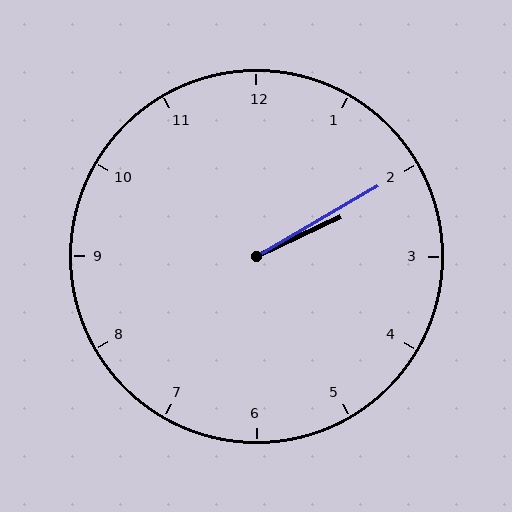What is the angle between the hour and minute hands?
Approximately 5 degrees.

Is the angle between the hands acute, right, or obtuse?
It is acute.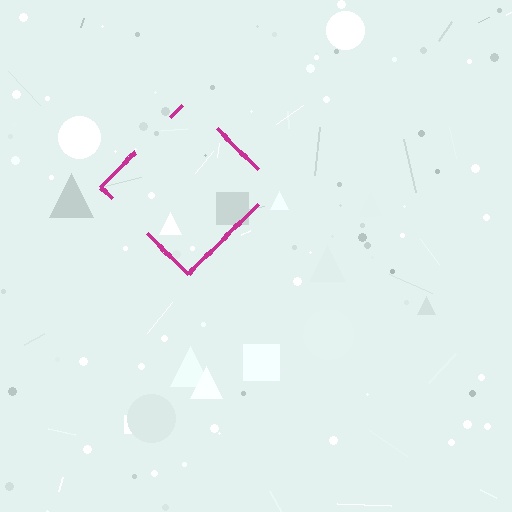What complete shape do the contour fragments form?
The contour fragments form a diamond.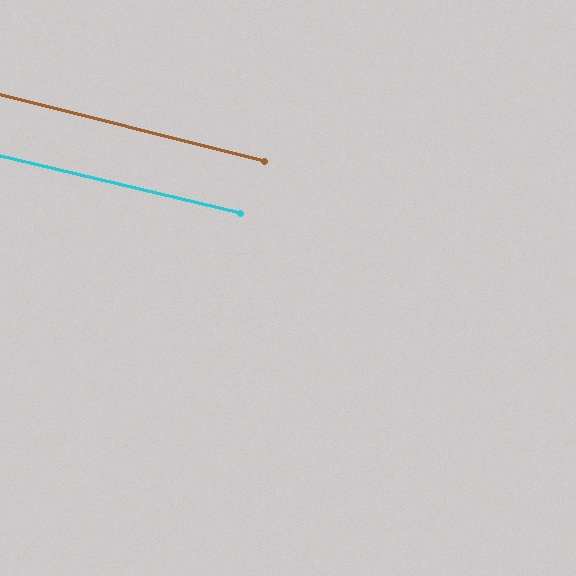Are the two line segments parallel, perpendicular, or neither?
Parallel — their directions differ by only 0.7°.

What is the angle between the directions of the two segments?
Approximately 1 degree.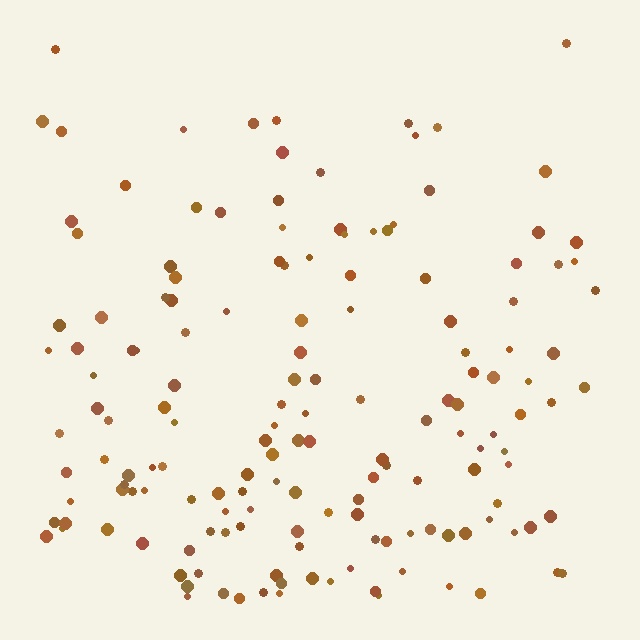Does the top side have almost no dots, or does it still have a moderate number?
Still a moderate number, just noticeably fewer than the bottom.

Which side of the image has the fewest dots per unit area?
The top.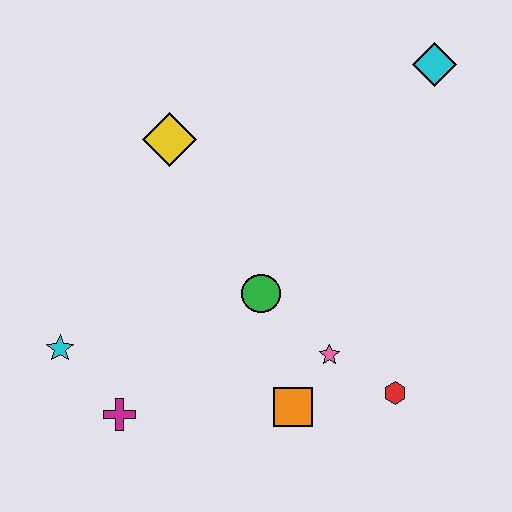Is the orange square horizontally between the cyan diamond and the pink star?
No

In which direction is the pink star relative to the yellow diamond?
The pink star is below the yellow diamond.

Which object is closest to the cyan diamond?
The yellow diamond is closest to the cyan diamond.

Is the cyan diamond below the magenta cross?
No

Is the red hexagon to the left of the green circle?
No